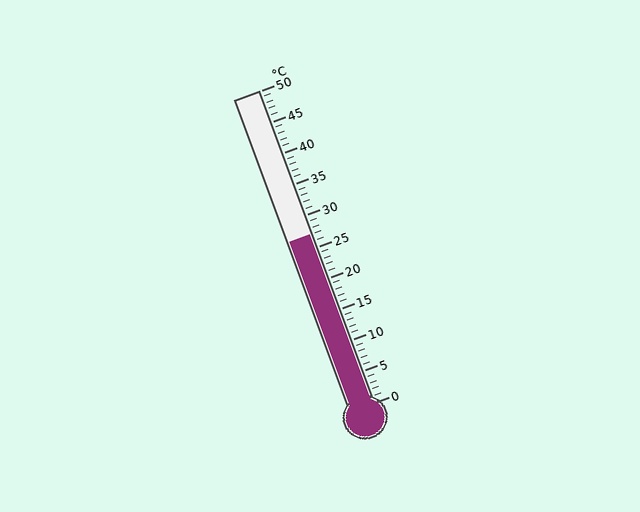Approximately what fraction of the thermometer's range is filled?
The thermometer is filled to approximately 55% of its range.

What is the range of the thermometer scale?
The thermometer scale ranges from 0°C to 50°C.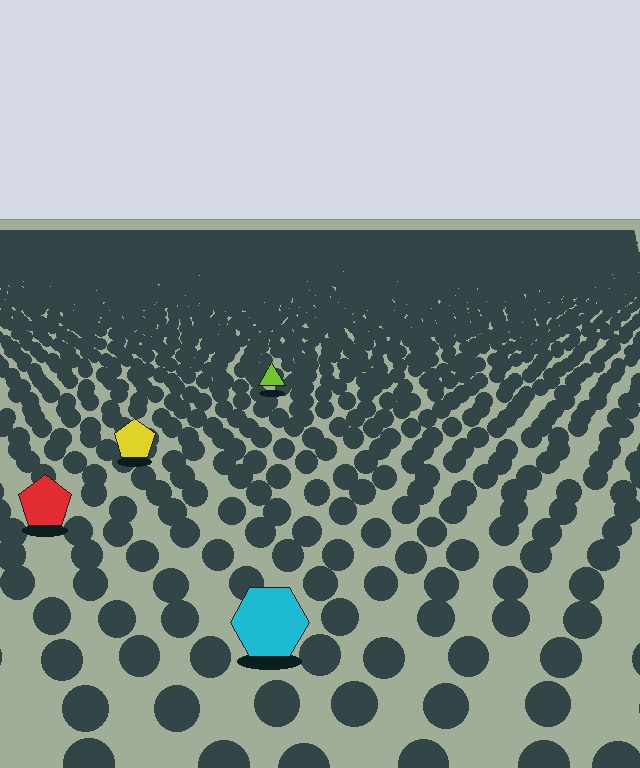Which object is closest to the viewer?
The cyan hexagon is closest. The texture marks near it are larger and more spread out.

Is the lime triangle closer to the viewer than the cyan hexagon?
No. The cyan hexagon is closer — you can tell from the texture gradient: the ground texture is coarser near it.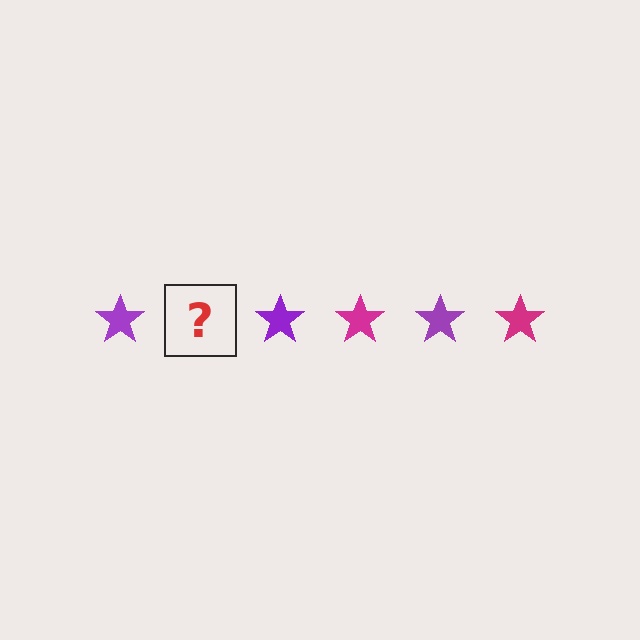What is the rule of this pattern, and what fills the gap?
The rule is that the pattern cycles through purple, magenta stars. The gap should be filled with a magenta star.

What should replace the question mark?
The question mark should be replaced with a magenta star.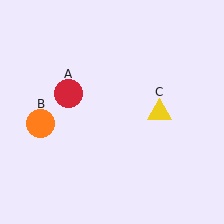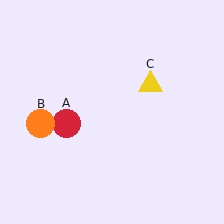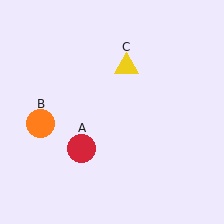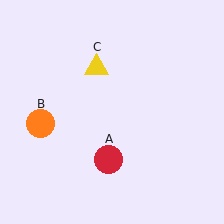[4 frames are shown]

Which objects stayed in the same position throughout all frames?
Orange circle (object B) remained stationary.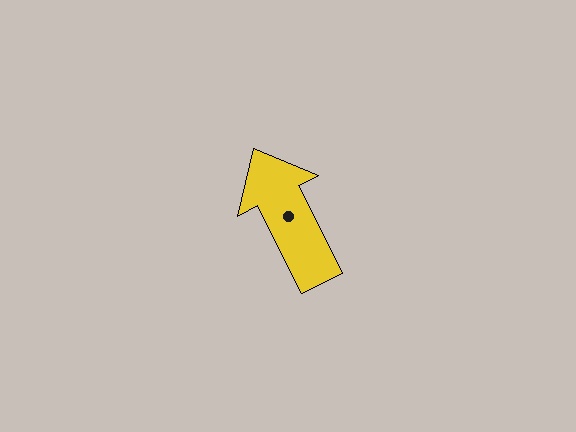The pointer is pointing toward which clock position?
Roughly 11 o'clock.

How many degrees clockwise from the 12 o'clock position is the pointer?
Approximately 333 degrees.